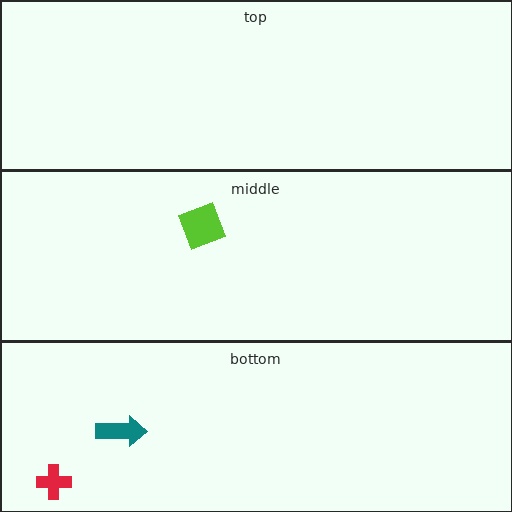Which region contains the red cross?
The bottom region.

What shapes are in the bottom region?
The red cross, the teal arrow.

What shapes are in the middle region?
The lime diamond.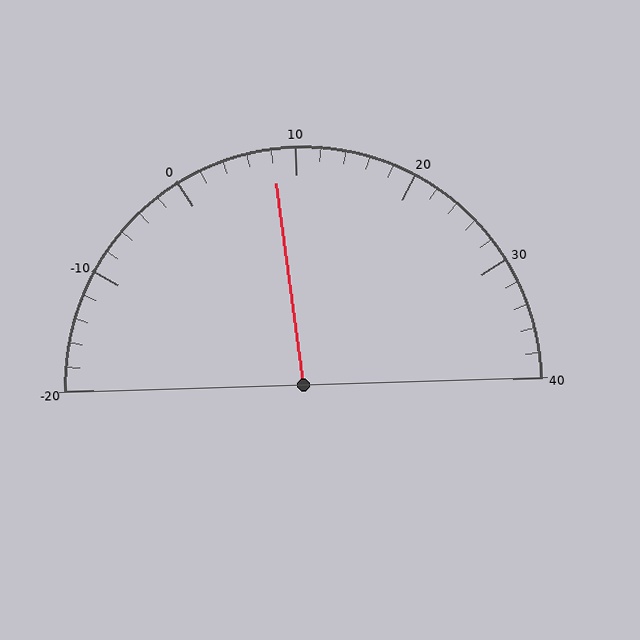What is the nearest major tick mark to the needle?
The nearest major tick mark is 10.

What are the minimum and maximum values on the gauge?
The gauge ranges from -20 to 40.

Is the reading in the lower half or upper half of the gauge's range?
The reading is in the lower half of the range (-20 to 40).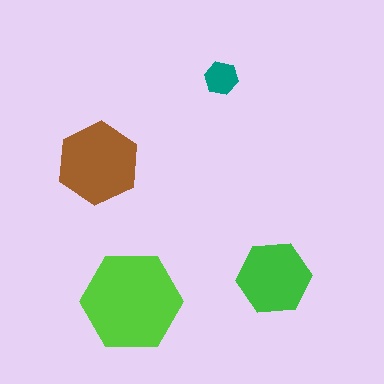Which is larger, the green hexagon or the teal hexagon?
The green one.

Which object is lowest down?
The lime hexagon is bottommost.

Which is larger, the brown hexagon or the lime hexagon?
The lime one.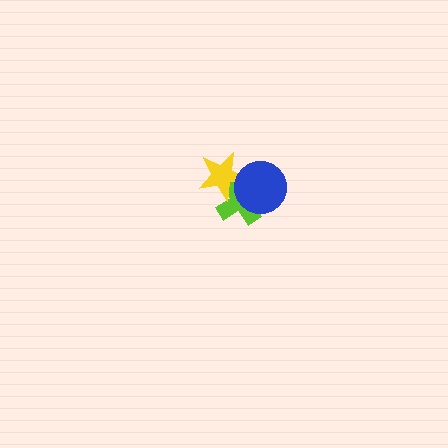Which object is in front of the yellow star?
The blue circle is in front of the yellow star.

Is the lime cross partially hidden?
Yes, it is partially covered by another shape.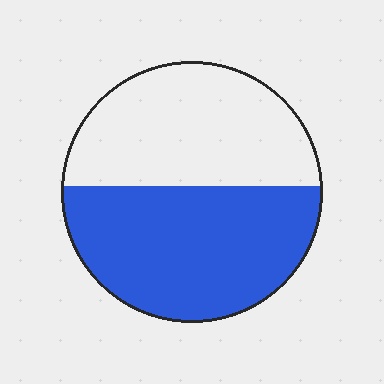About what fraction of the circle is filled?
About one half (1/2).